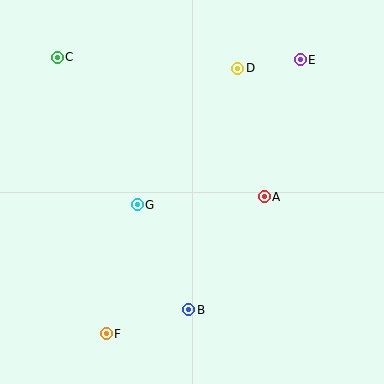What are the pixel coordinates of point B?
Point B is at (189, 310).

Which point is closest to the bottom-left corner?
Point F is closest to the bottom-left corner.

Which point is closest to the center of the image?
Point G at (137, 205) is closest to the center.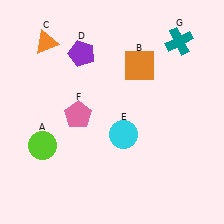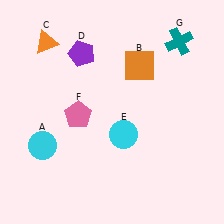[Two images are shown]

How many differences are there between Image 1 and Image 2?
There is 1 difference between the two images.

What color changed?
The circle (A) changed from lime in Image 1 to cyan in Image 2.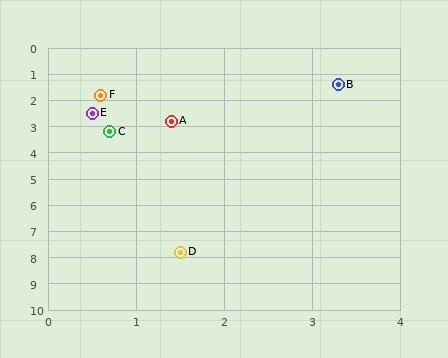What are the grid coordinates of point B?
Point B is at approximately (3.3, 1.4).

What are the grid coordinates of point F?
Point F is at approximately (0.6, 1.8).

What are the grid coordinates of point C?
Point C is at approximately (0.7, 3.2).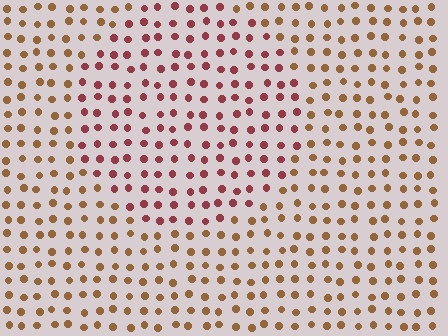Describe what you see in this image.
The image is filled with small brown elements in a uniform arrangement. A circle-shaped region is visible where the elements are tinted to a slightly different hue, forming a subtle color boundary.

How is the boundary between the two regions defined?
The boundary is defined purely by a slight shift in hue (about 38 degrees). Spacing, size, and orientation are identical on both sides.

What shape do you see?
I see a circle.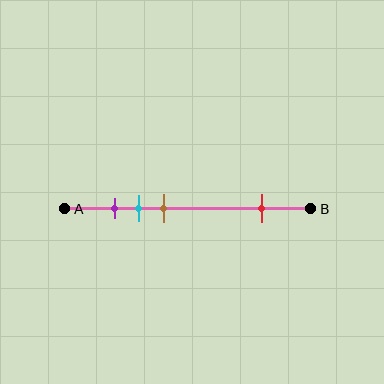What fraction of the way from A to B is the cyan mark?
The cyan mark is approximately 30% (0.3) of the way from A to B.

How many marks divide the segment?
There are 4 marks dividing the segment.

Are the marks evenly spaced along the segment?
No, the marks are not evenly spaced.